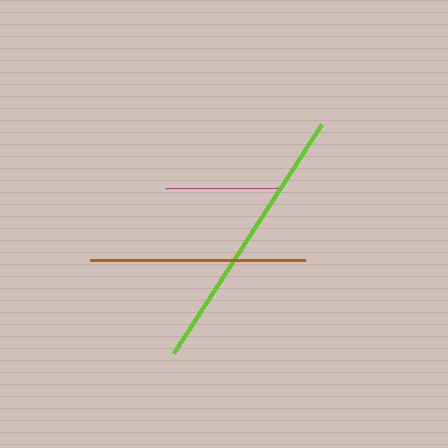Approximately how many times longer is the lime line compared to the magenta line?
The lime line is approximately 2.5 times the length of the magenta line.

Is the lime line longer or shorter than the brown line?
The lime line is longer than the brown line.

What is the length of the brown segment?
The brown segment is approximately 215 pixels long.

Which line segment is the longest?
The lime line is the longest at approximately 273 pixels.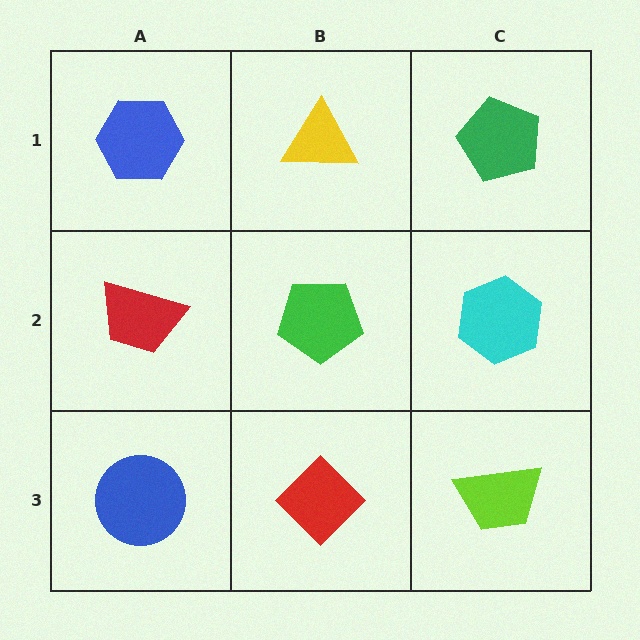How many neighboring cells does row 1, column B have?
3.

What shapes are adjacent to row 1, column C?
A cyan hexagon (row 2, column C), a yellow triangle (row 1, column B).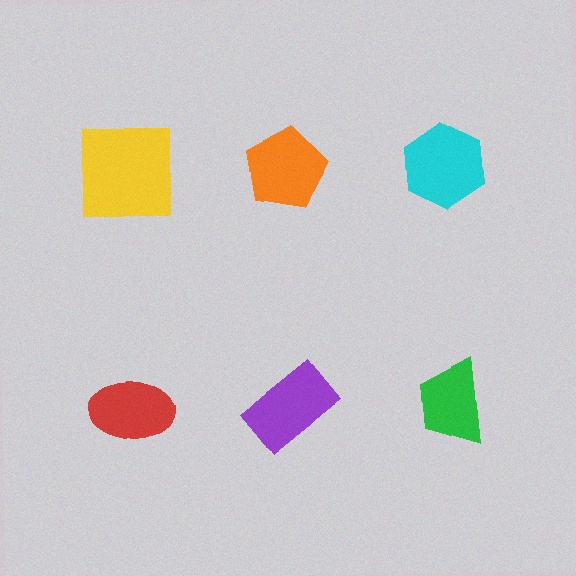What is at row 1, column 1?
A yellow square.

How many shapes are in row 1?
3 shapes.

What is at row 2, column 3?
A green trapezoid.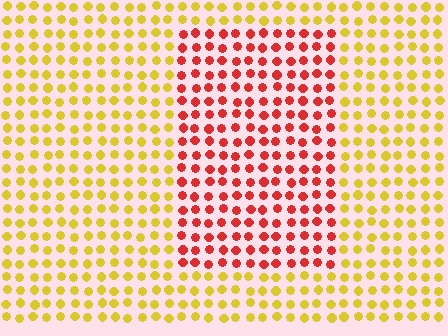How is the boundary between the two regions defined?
The boundary is defined purely by a slight shift in hue (about 55 degrees). Spacing, size, and orientation are identical on both sides.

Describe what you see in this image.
The image is filled with small yellow elements in a uniform arrangement. A rectangle-shaped region is visible where the elements are tinted to a slightly different hue, forming a subtle color boundary.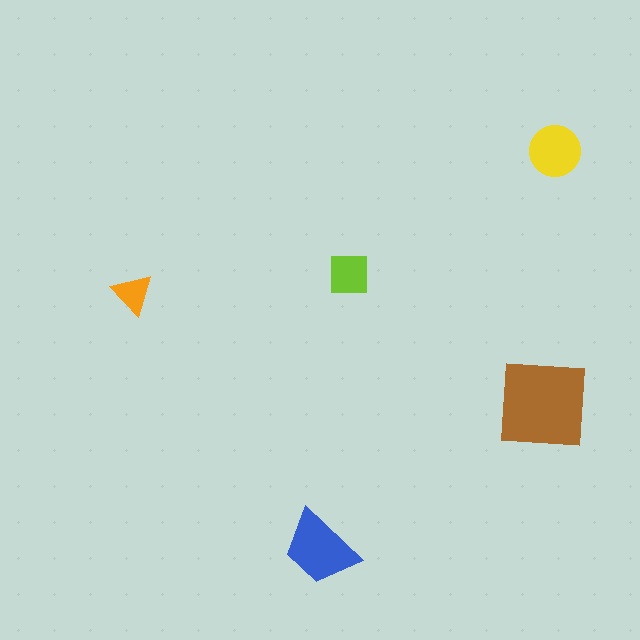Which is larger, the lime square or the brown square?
The brown square.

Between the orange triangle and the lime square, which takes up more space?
The lime square.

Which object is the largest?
The brown square.